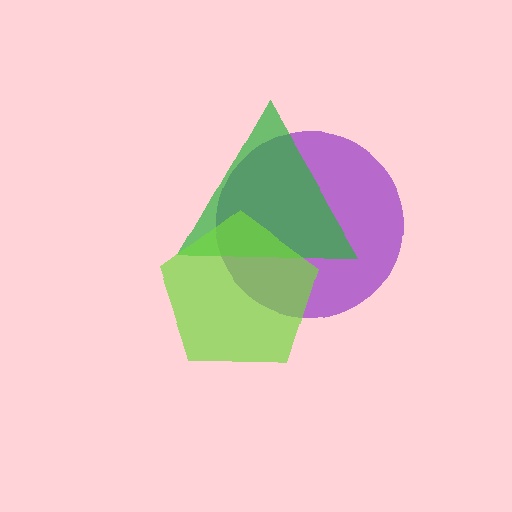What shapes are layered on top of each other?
The layered shapes are: a purple circle, a green triangle, a lime pentagon.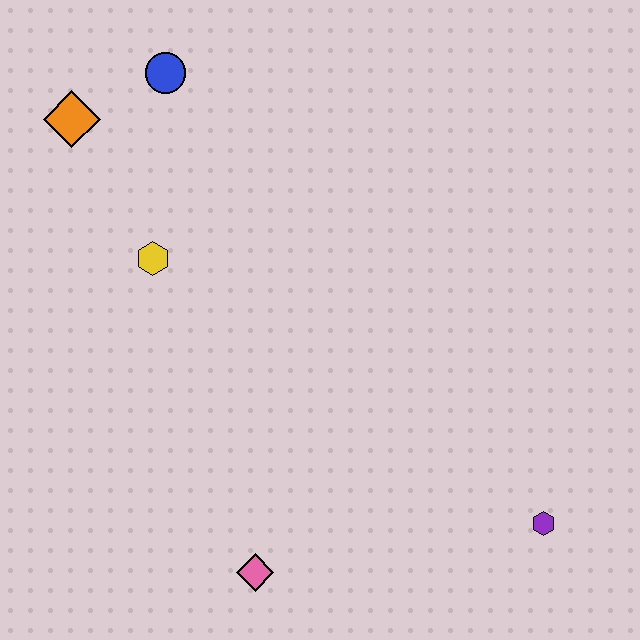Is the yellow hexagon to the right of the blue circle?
No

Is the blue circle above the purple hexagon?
Yes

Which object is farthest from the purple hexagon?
The orange diamond is farthest from the purple hexagon.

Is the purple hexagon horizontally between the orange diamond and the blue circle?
No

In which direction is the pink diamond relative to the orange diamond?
The pink diamond is below the orange diamond.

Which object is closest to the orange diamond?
The blue circle is closest to the orange diamond.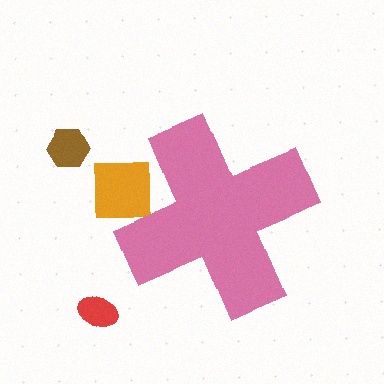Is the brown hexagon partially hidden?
No, the brown hexagon is fully visible.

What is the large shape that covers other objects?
A pink cross.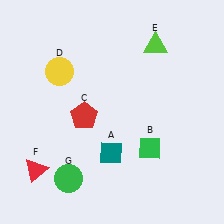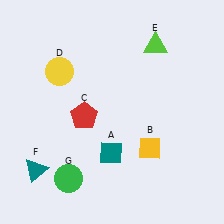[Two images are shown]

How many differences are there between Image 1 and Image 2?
There are 2 differences between the two images.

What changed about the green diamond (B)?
In Image 1, B is green. In Image 2, it changed to yellow.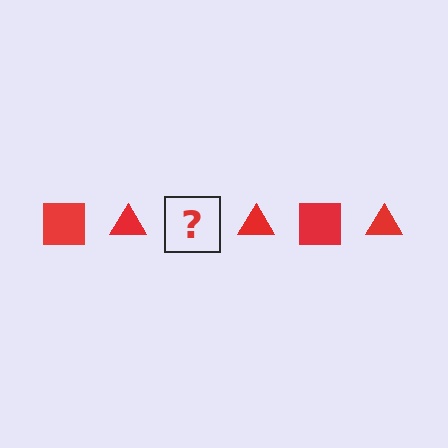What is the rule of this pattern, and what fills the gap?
The rule is that the pattern cycles through square, triangle shapes in red. The gap should be filled with a red square.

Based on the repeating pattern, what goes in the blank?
The blank should be a red square.